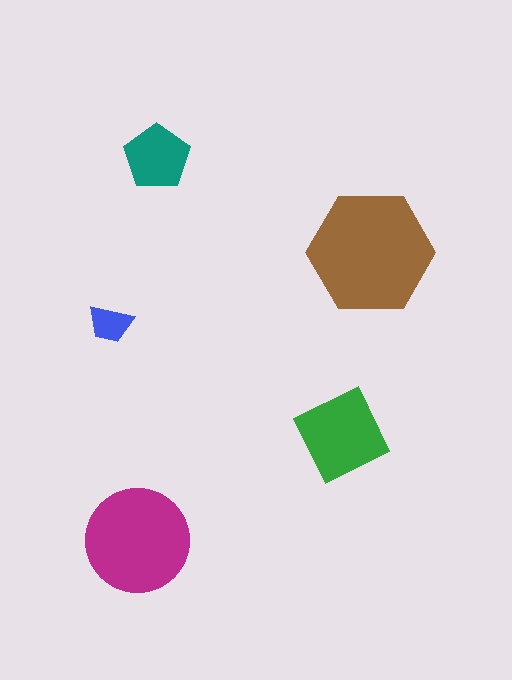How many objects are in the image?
There are 5 objects in the image.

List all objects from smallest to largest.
The blue trapezoid, the teal pentagon, the green diamond, the magenta circle, the brown hexagon.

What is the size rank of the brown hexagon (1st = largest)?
1st.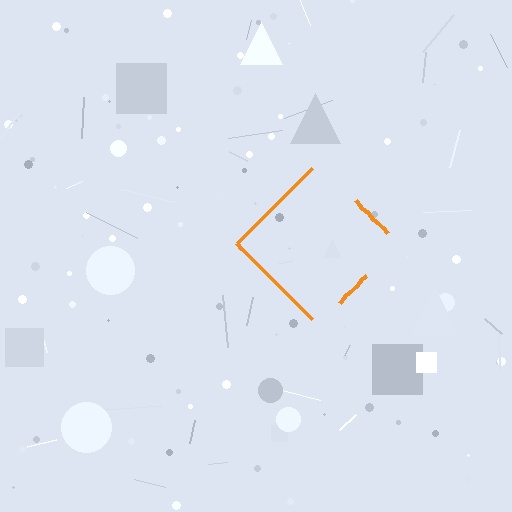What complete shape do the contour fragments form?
The contour fragments form a diamond.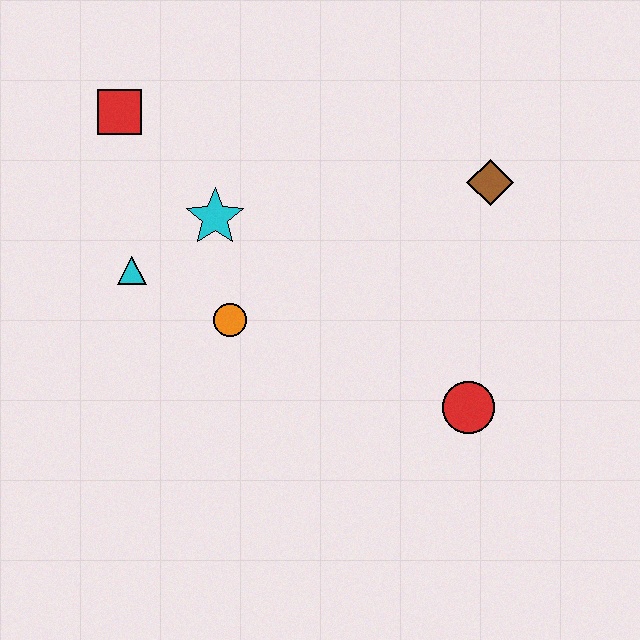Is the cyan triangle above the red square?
No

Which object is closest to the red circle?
The brown diamond is closest to the red circle.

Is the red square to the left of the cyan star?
Yes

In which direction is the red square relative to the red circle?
The red square is to the left of the red circle.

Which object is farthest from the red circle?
The red square is farthest from the red circle.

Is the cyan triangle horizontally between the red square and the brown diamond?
Yes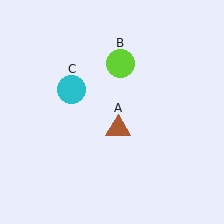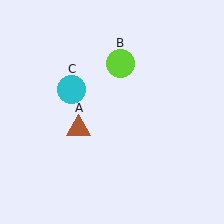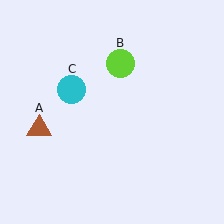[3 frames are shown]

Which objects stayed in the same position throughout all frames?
Lime circle (object B) and cyan circle (object C) remained stationary.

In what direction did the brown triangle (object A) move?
The brown triangle (object A) moved left.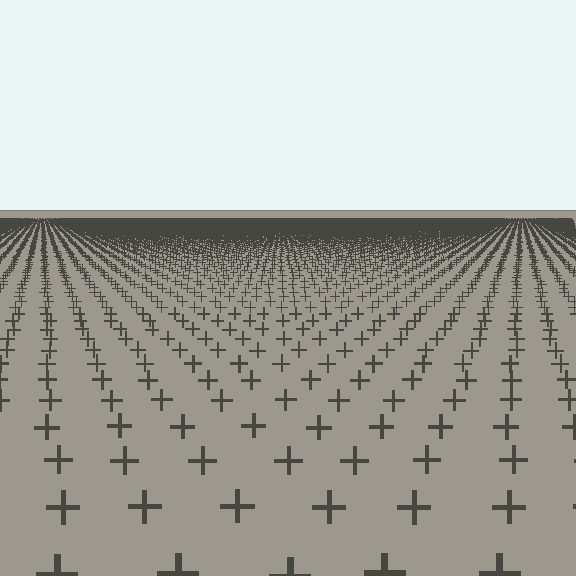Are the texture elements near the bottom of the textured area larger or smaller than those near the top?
Larger. Near the bottom, elements are closer to the viewer and appear at a bigger on-screen size.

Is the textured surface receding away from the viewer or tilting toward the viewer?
The surface is receding away from the viewer. Texture elements get smaller and denser toward the top.